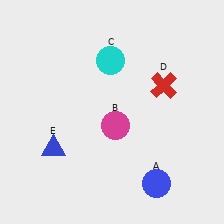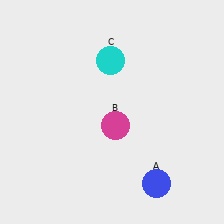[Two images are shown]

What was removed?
The red cross (D), the blue triangle (E) were removed in Image 2.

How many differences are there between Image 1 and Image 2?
There are 2 differences between the two images.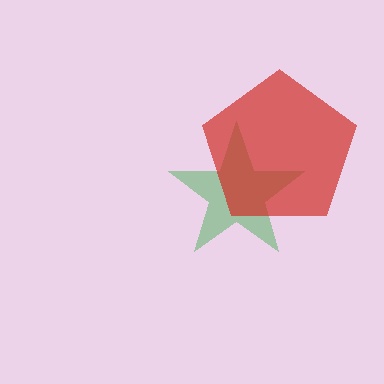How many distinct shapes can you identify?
There are 2 distinct shapes: a green star, a red pentagon.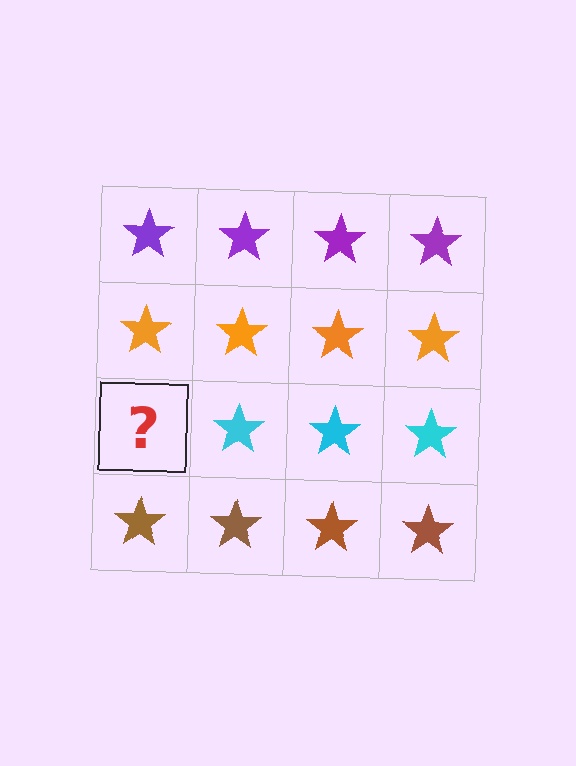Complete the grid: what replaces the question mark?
The question mark should be replaced with a cyan star.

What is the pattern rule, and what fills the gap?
The rule is that each row has a consistent color. The gap should be filled with a cyan star.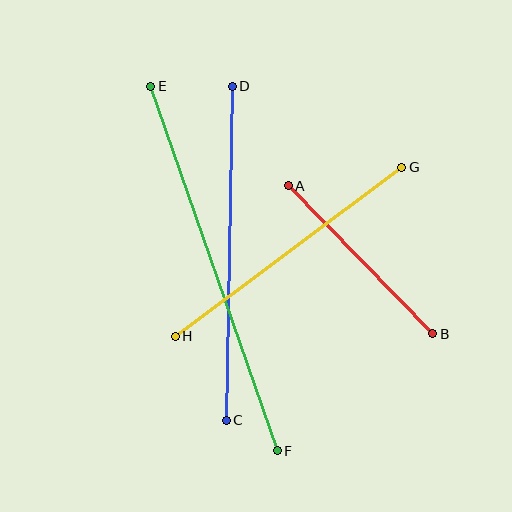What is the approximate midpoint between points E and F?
The midpoint is at approximately (214, 268) pixels.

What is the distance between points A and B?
The distance is approximately 207 pixels.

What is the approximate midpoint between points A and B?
The midpoint is at approximately (361, 260) pixels.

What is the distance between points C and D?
The distance is approximately 334 pixels.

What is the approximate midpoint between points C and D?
The midpoint is at approximately (229, 253) pixels.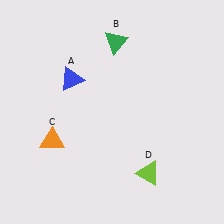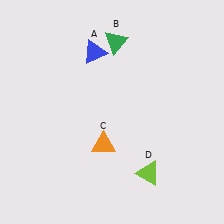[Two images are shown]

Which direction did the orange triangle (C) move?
The orange triangle (C) moved right.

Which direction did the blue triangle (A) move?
The blue triangle (A) moved up.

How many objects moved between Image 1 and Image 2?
2 objects moved between the two images.